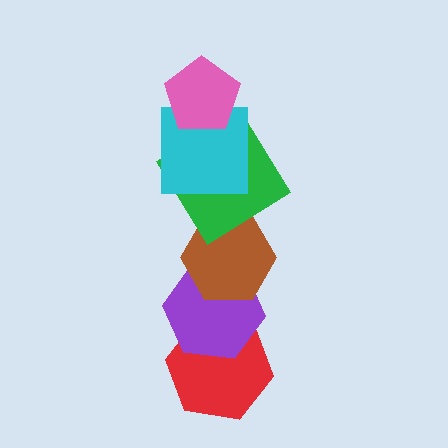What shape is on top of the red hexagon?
The purple hexagon is on top of the red hexagon.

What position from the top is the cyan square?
The cyan square is 2nd from the top.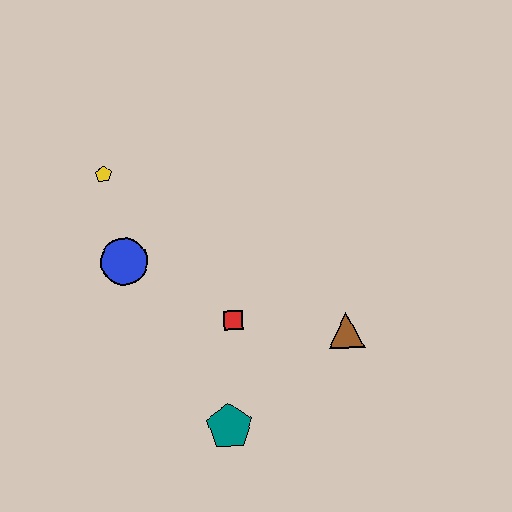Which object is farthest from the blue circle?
The brown triangle is farthest from the blue circle.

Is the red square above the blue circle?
No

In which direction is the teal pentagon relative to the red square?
The teal pentagon is below the red square.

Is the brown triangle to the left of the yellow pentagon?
No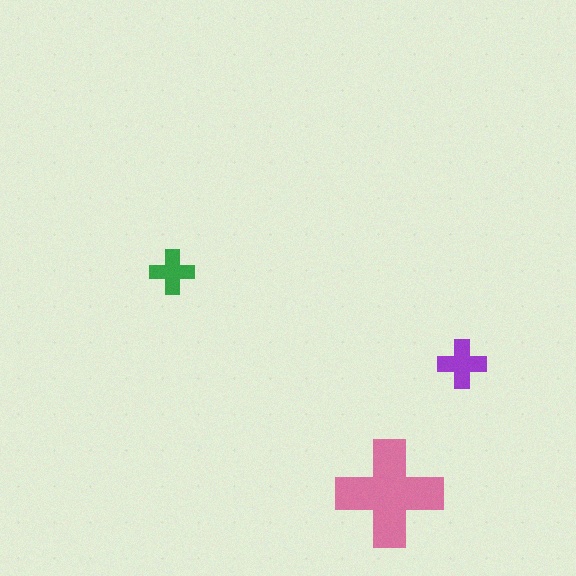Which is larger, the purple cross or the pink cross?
The pink one.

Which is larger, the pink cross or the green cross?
The pink one.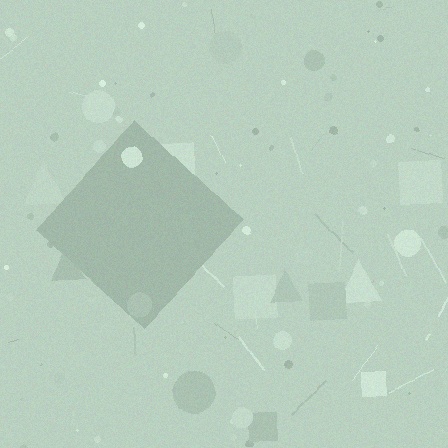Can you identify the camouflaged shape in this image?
The camouflaged shape is a diamond.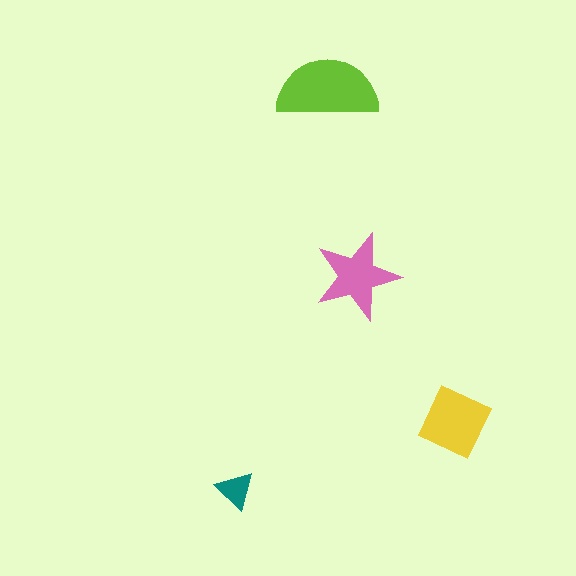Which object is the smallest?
The teal triangle.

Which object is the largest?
The lime semicircle.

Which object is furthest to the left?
The teal triangle is leftmost.